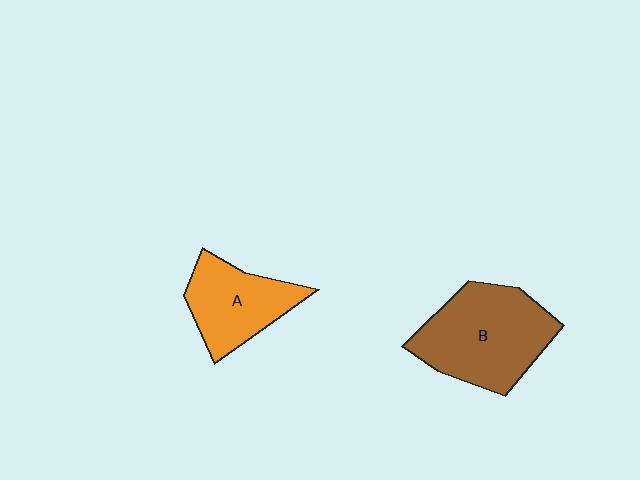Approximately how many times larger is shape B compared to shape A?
Approximately 1.5 times.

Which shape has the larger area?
Shape B (brown).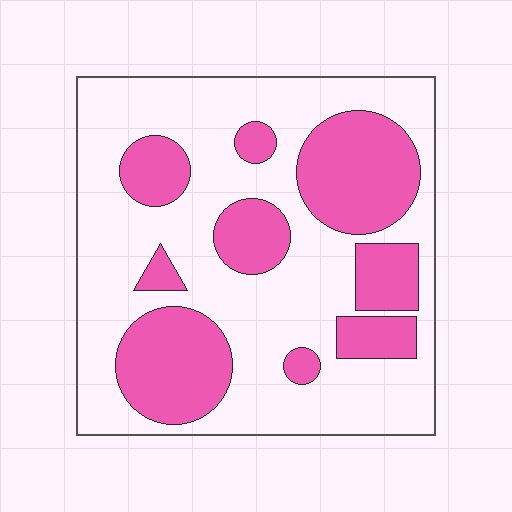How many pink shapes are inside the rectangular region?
9.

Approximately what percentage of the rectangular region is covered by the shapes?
Approximately 35%.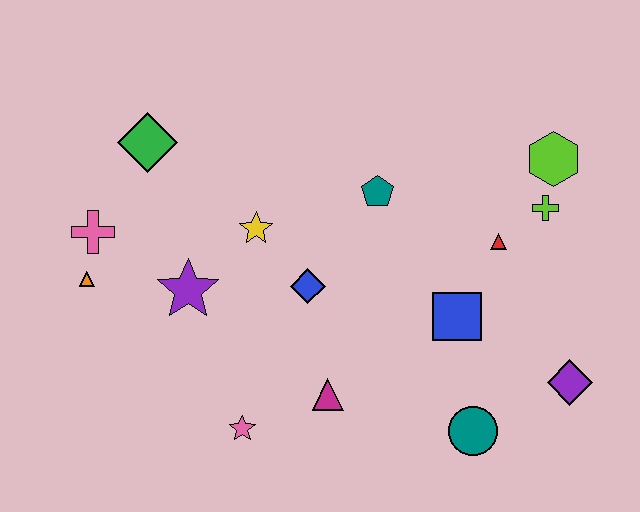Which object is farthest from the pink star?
The lime hexagon is farthest from the pink star.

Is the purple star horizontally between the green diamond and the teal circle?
Yes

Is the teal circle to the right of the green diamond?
Yes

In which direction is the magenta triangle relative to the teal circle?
The magenta triangle is to the left of the teal circle.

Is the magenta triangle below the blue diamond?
Yes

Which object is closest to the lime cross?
The lime hexagon is closest to the lime cross.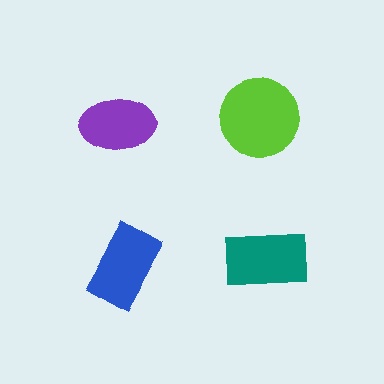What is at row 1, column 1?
A purple ellipse.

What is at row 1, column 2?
A lime circle.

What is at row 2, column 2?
A teal rectangle.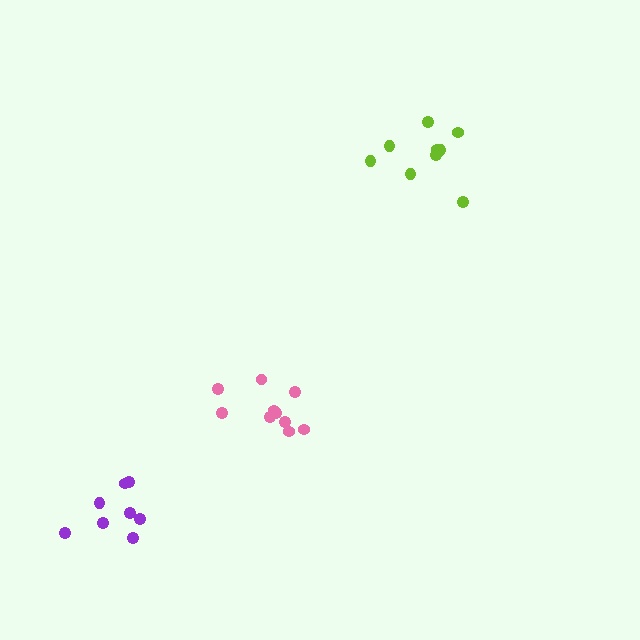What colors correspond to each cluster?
The clusters are colored: pink, lime, purple.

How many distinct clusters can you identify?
There are 3 distinct clusters.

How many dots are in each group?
Group 1: 10 dots, Group 2: 9 dots, Group 3: 8 dots (27 total).